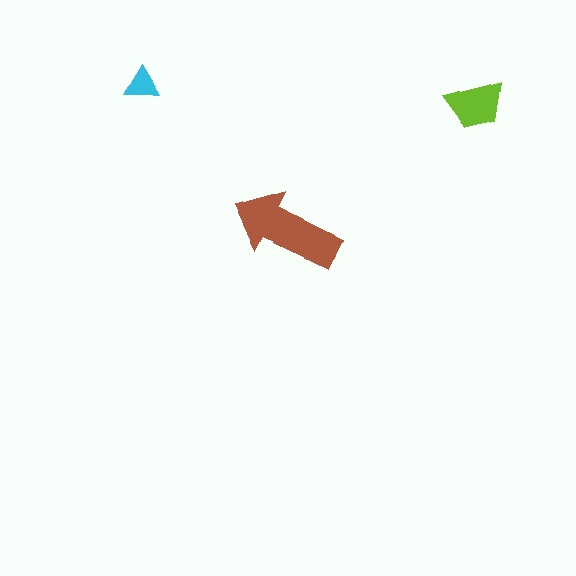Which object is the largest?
The brown arrow.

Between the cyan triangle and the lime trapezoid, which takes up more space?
The lime trapezoid.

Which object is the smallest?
The cyan triangle.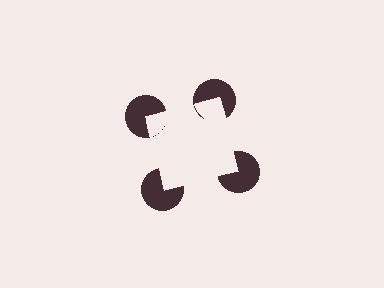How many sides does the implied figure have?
4 sides.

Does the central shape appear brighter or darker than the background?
It typically appears slightly brighter than the background, even though no actual brightness change is drawn.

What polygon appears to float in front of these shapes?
An illusory square — its edges are inferred from the aligned wedge cuts in the pac-man discs, not physically drawn.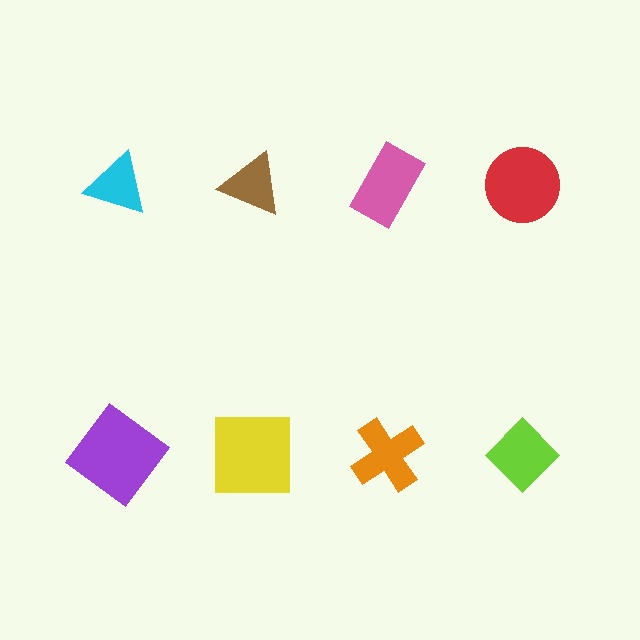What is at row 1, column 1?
A cyan triangle.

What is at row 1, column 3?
A pink rectangle.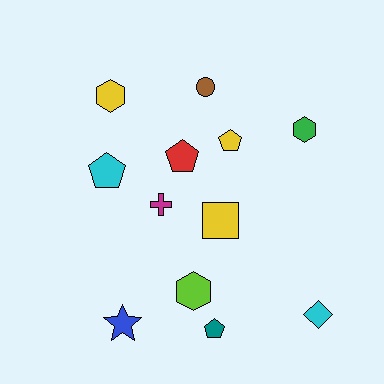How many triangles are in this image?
There are no triangles.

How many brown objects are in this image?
There is 1 brown object.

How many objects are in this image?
There are 12 objects.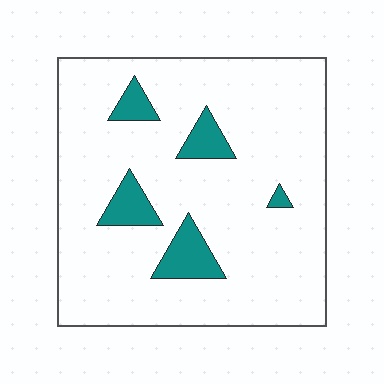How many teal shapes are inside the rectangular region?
5.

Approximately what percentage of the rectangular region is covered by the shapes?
Approximately 10%.